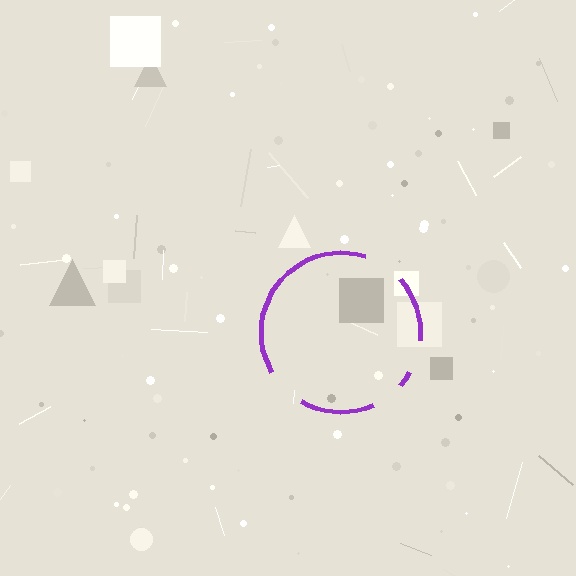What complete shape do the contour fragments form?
The contour fragments form a circle.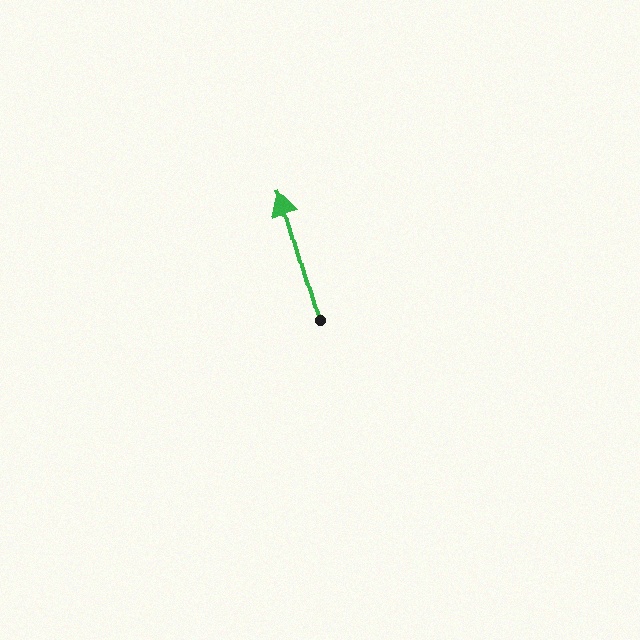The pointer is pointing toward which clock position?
Roughly 11 o'clock.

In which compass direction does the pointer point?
North.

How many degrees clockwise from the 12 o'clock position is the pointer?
Approximately 344 degrees.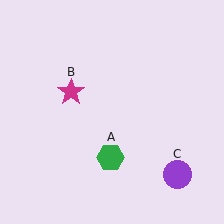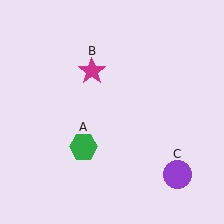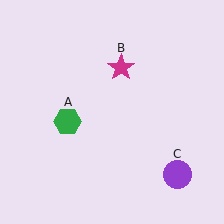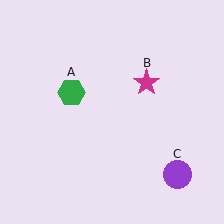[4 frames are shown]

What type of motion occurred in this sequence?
The green hexagon (object A), magenta star (object B) rotated clockwise around the center of the scene.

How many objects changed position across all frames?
2 objects changed position: green hexagon (object A), magenta star (object B).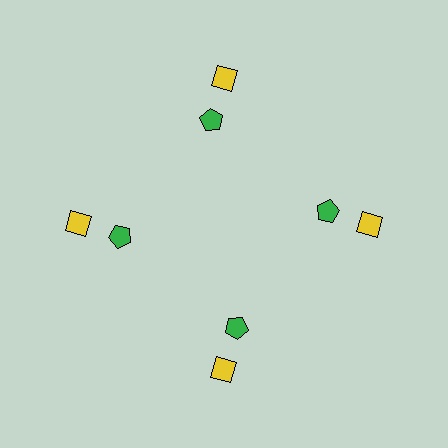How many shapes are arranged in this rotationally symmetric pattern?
There are 8 shapes, arranged in 4 groups of 2.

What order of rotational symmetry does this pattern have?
This pattern has 4-fold rotational symmetry.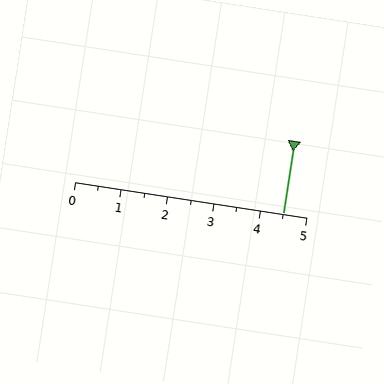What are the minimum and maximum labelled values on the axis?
The axis runs from 0 to 5.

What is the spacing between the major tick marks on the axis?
The major ticks are spaced 1 apart.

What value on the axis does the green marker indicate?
The marker indicates approximately 4.5.